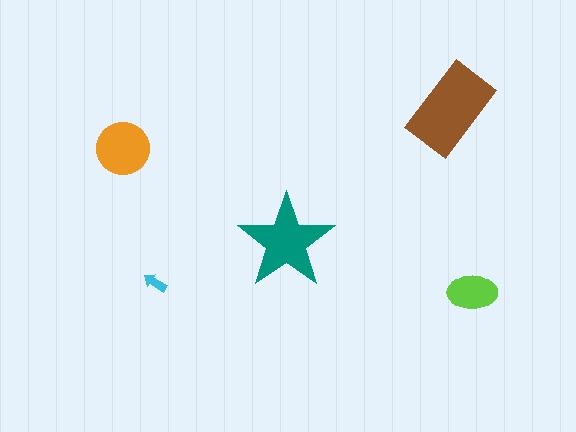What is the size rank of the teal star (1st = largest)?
2nd.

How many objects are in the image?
There are 5 objects in the image.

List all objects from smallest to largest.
The cyan arrow, the lime ellipse, the orange circle, the teal star, the brown rectangle.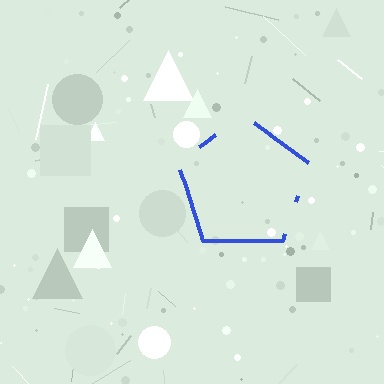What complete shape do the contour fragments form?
The contour fragments form a pentagon.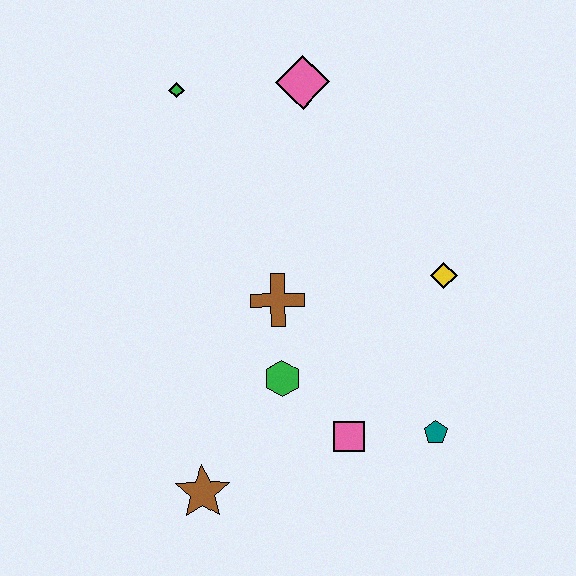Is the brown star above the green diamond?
No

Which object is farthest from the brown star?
The pink diamond is farthest from the brown star.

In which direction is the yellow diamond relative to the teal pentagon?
The yellow diamond is above the teal pentagon.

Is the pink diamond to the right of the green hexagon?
Yes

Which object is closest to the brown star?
The green hexagon is closest to the brown star.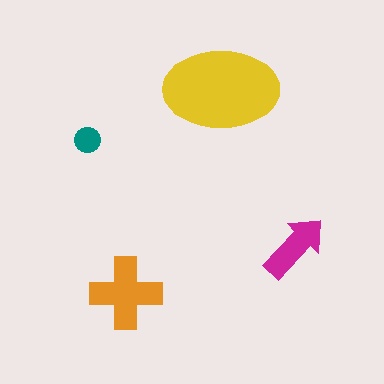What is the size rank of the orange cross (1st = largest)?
2nd.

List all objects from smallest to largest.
The teal circle, the magenta arrow, the orange cross, the yellow ellipse.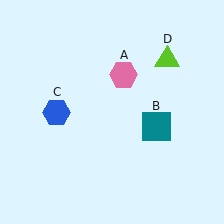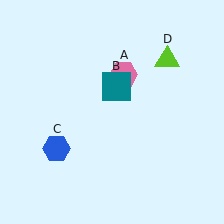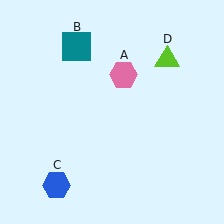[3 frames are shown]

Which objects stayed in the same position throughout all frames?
Pink hexagon (object A) and lime triangle (object D) remained stationary.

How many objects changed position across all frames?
2 objects changed position: teal square (object B), blue hexagon (object C).